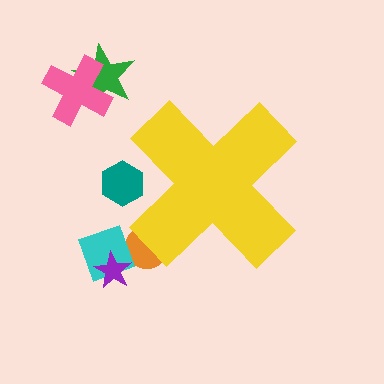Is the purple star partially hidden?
No, the purple star is fully visible.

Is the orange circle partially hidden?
Yes, the orange circle is partially hidden behind the yellow cross.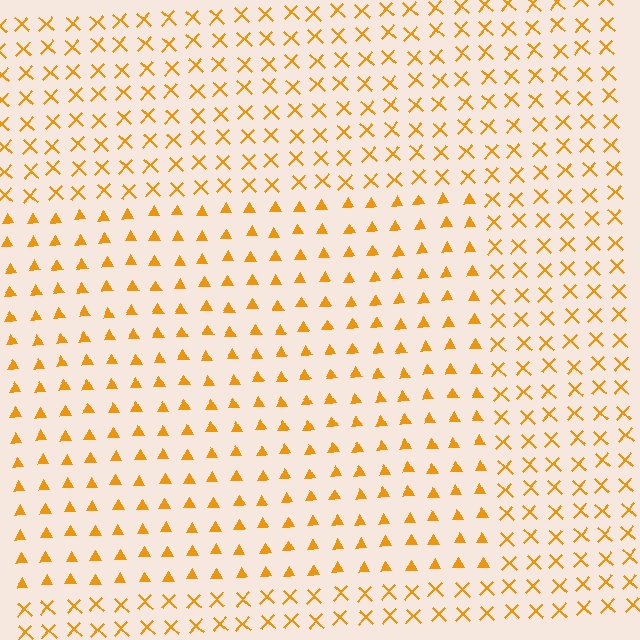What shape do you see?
I see a rectangle.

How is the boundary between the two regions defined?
The boundary is defined by a change in element shape: triangles inside vs. X marks outside. All elements share the same color and spacing.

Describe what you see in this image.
The image is filled with small orange elements arranged in a uniform grid. A rectangle-shaped region contains triangles, while the surrounding area contains X marks. The boundary is defined purely by the change in element shape.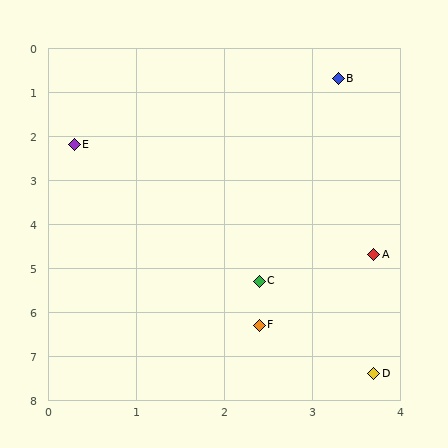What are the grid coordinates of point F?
Point F is at approximately (2.4, 6.3).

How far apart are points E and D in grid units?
Points E and D are about 6.2 grid units apart.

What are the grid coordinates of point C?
Point C is at approximately (2.4, 5.3).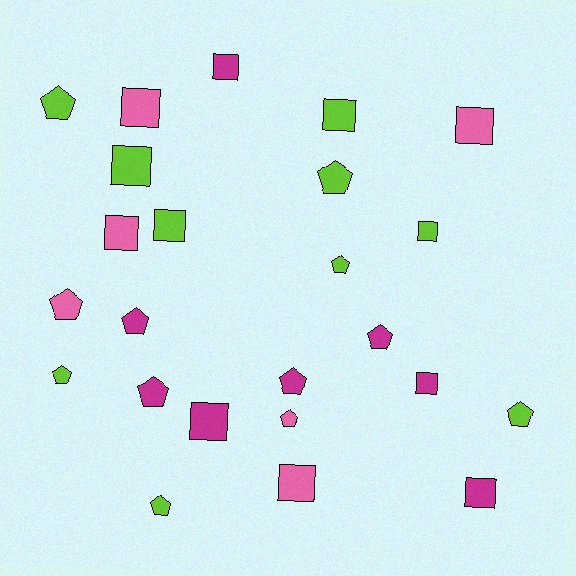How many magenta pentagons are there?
There are 4 magenta pentagons.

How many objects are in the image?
There are 24 objects.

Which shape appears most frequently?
Pentagon, with 12 objects.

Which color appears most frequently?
Lime, with 10 objects.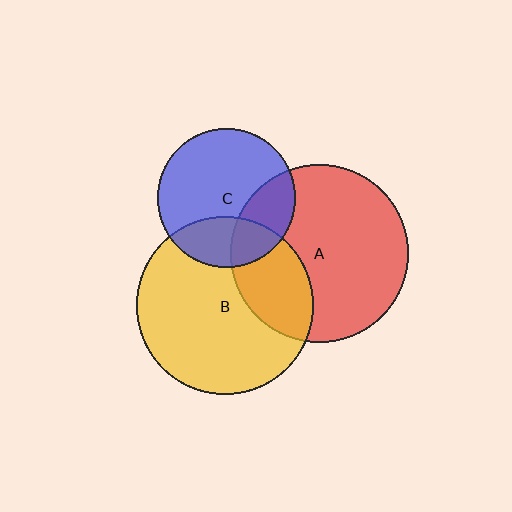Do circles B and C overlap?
Yes.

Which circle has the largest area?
Circle A (red).